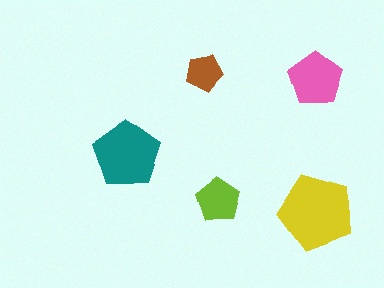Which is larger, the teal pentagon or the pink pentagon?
The teal one.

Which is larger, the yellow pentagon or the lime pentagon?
The yellow one.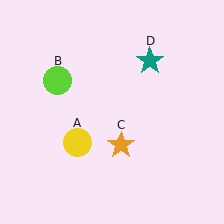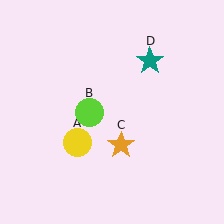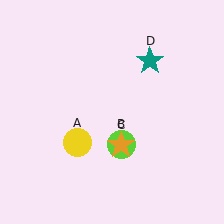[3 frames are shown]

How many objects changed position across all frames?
1 object changed position: lime circle (object B).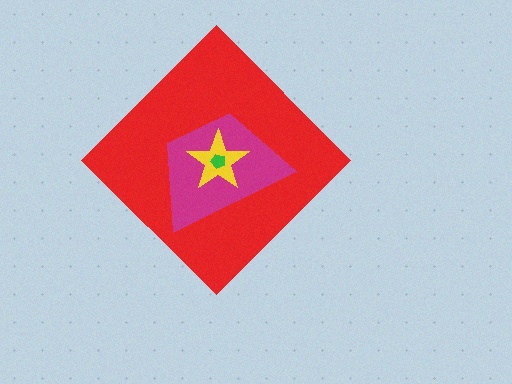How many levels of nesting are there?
4.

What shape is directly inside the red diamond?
The magenta trapezoid.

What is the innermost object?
The green pentagon.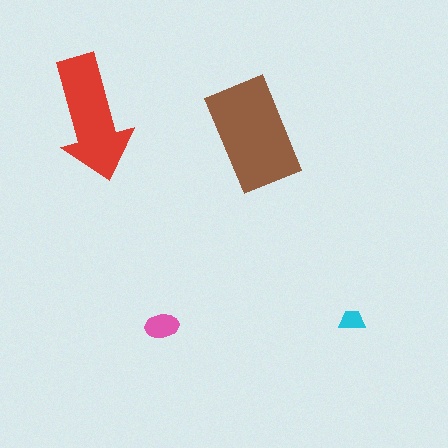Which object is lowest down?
The pink ellipse is bottommost.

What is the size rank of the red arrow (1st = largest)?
2nd.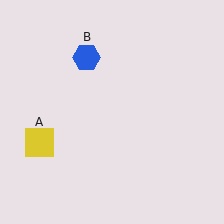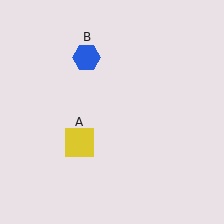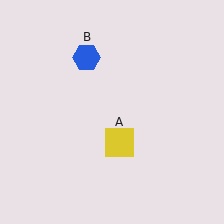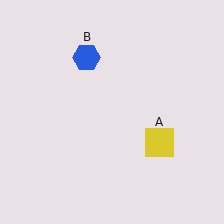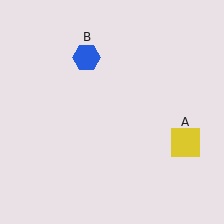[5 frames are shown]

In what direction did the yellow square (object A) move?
The yellow square (object A) moved right.